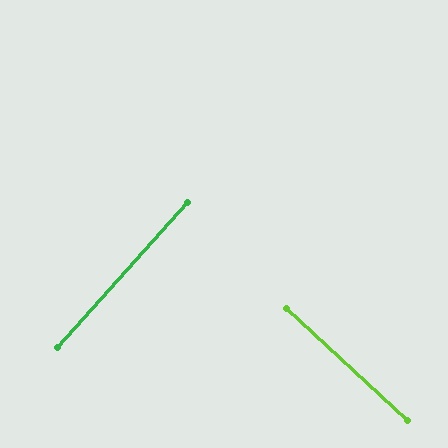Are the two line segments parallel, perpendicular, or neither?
Perpendicular — they meet at approximately 89°.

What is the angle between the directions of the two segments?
Approximately 89 degrees.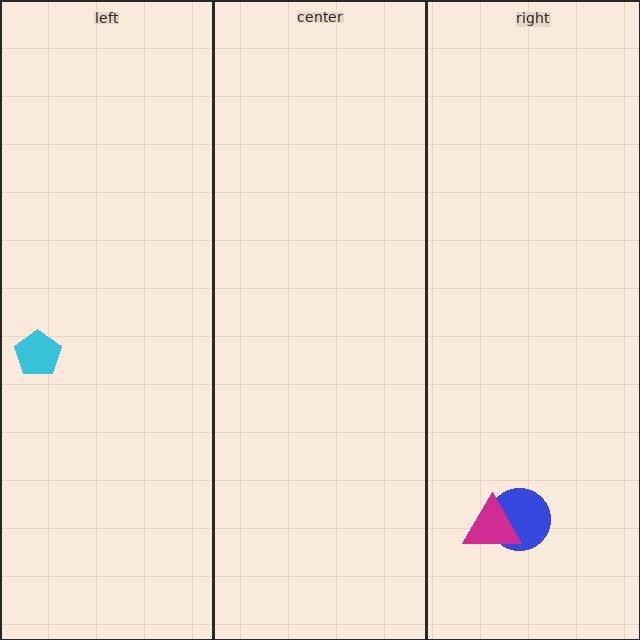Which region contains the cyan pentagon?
The left region.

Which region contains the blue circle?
The right region.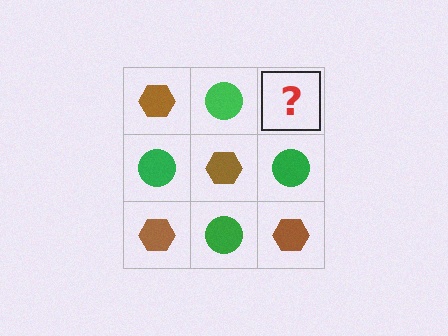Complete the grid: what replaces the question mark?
The question mark should be replaced with a brown hexagon.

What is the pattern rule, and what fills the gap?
The rule is that it alternates brown hexagon and green circle in a checkerboard pattern. The gap should be filled with a brown hexagon.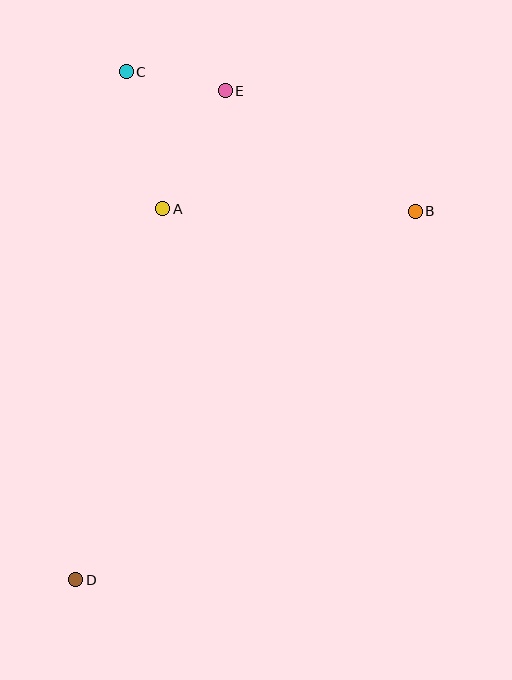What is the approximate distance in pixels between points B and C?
The distance between B and C is approximately 321 pixels.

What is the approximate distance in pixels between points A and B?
The distance between A and B is approximately 253 pixels.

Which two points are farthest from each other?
Points D and E are farthest from each other.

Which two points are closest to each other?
Points C and E are closest to each other.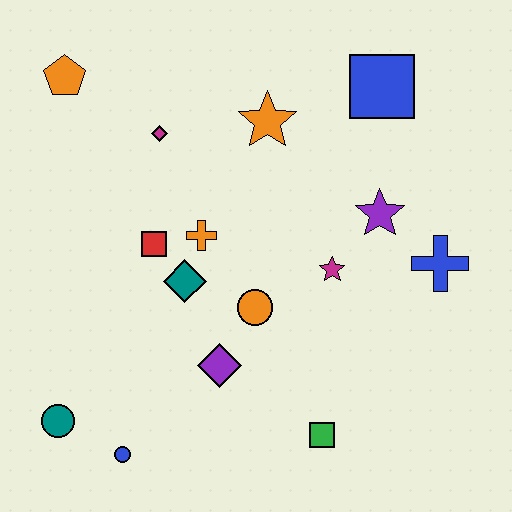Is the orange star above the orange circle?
Yes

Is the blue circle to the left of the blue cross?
Yes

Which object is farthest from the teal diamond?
The blue square is farthest from the teal diamond.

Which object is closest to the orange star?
The magenta diamond is closest to the orange star.